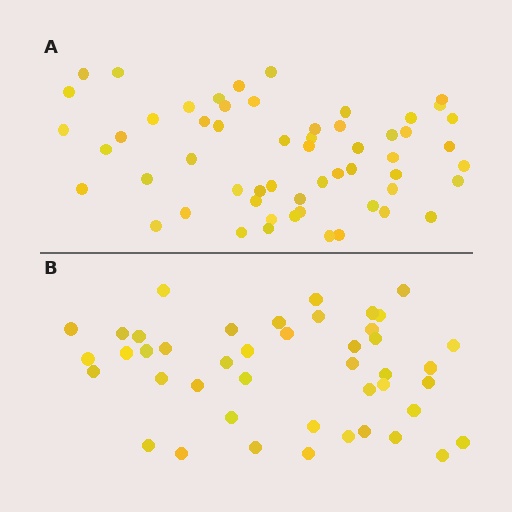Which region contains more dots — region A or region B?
Region A (the top region) has more dots.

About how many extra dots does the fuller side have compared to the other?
Region A has approximately 15 more dots than region B.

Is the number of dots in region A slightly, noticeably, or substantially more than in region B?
Region A has noticeably more, but not dramatically so. The ratio is roughly 1.3 to 1.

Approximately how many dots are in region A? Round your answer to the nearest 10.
About 60 dots. (The exact count is 57, which rounds to 60.)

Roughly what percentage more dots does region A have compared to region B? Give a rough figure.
About 30% more.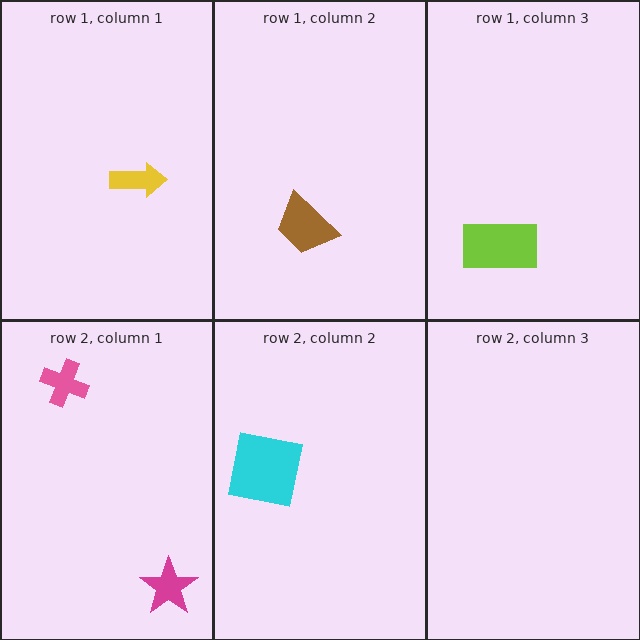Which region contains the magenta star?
The row 2, column 1 region.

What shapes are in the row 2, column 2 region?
The cyan square.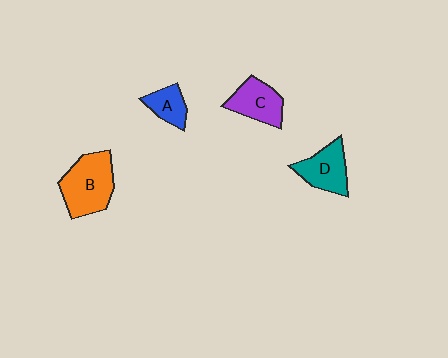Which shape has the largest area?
Shape B (orange).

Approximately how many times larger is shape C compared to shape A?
Approximately 1.5 times.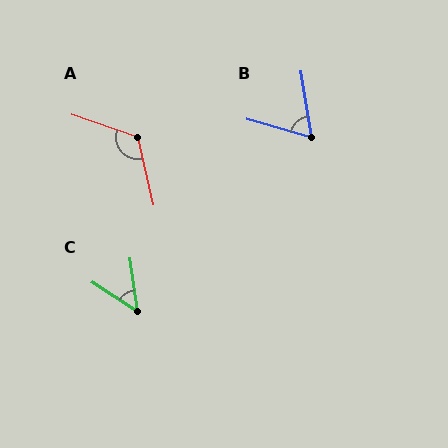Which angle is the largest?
A, at approximately 121 degrees.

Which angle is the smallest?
C, at approximately 49 degrees.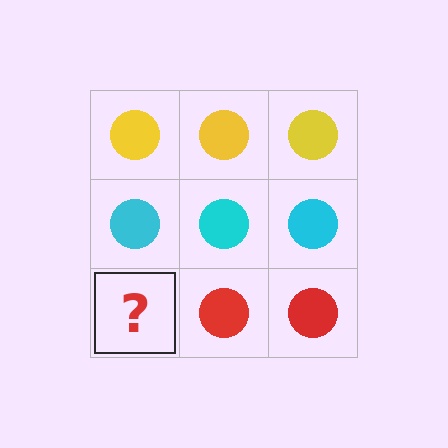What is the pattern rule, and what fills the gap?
The rule is that each row has a consistent color. The gap should be filled with a red circle.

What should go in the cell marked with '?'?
The missing cell should contain a red circle.